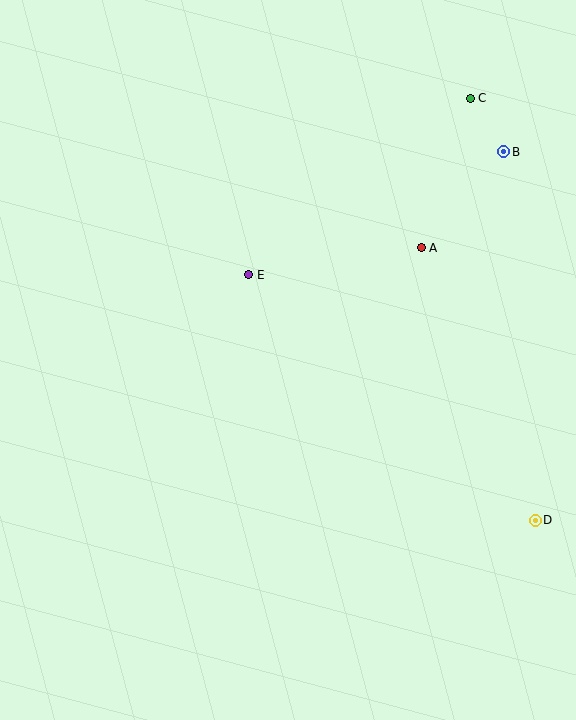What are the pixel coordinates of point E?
Point E is at (249, 275).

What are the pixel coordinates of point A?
Point A is at (421, 248).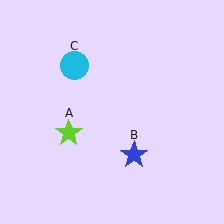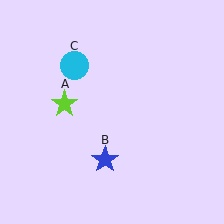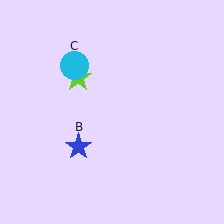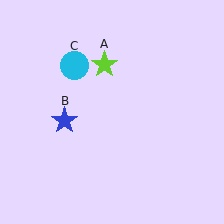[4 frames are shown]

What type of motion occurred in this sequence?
The lime star (object A), blue star (object B) rotated clockwise around the center of the scene.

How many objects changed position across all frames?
2 objects changed position: lime star (object A), blue star (object B).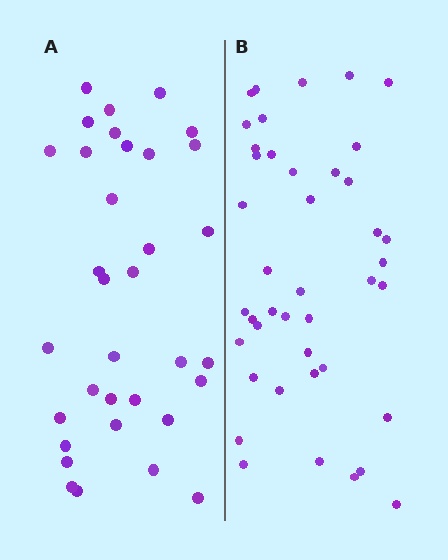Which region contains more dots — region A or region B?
Region B (the right region) has more dots.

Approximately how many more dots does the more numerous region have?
Region B has roughly 8 or so more dots than region A.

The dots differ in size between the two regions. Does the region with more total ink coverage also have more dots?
No. Region A has more total ink coverage because its dots are larger, but region B actually contains more individual dots. Total area can be misleading — the number of items is what matters here.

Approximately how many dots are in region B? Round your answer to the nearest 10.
About 40 dots. (The exact count is 42, which rounds to 40.)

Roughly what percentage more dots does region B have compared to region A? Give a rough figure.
About 25% more.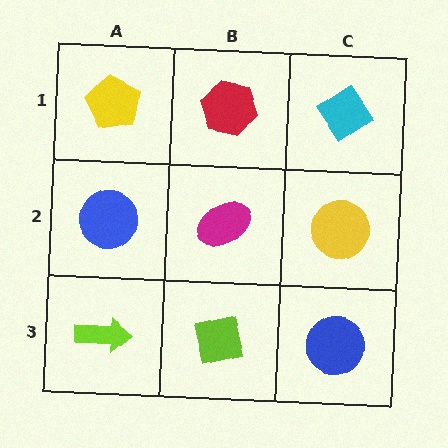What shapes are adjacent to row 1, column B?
A magenta ellipse (row 2, column B), a yellow pentagon (row 1, column A), a cyan diamond (row 1, column C).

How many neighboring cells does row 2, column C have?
3.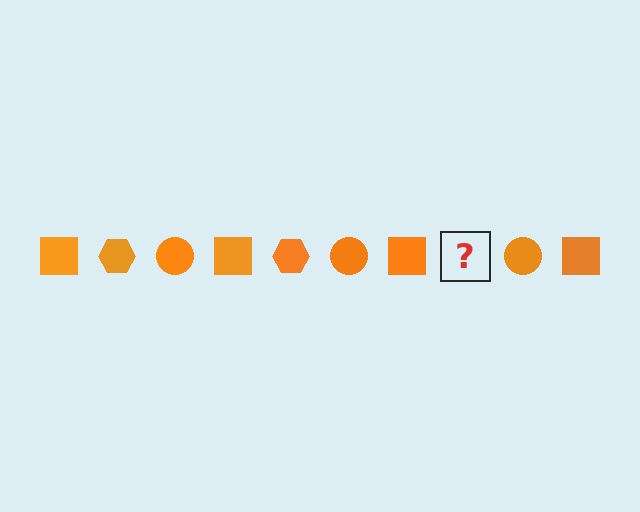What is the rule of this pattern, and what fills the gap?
The rule is that the pattern cycles through square, hexagon, circle shapes in orange. The gap should be filled with an orange hexagon.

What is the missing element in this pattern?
The missing element is an orange hexagon.